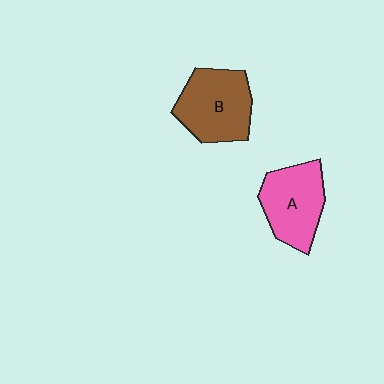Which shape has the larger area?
Shape B (brown).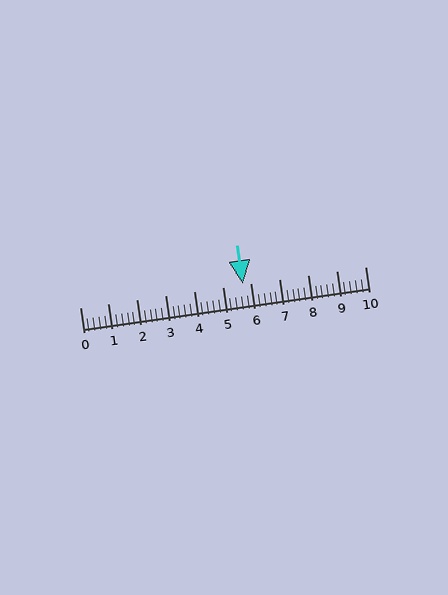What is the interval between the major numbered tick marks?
The major tick marks are spaced 1 units apart.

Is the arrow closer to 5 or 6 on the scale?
The arrow is closer to 6.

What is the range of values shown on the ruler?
The ruler shows values from 0 to 10.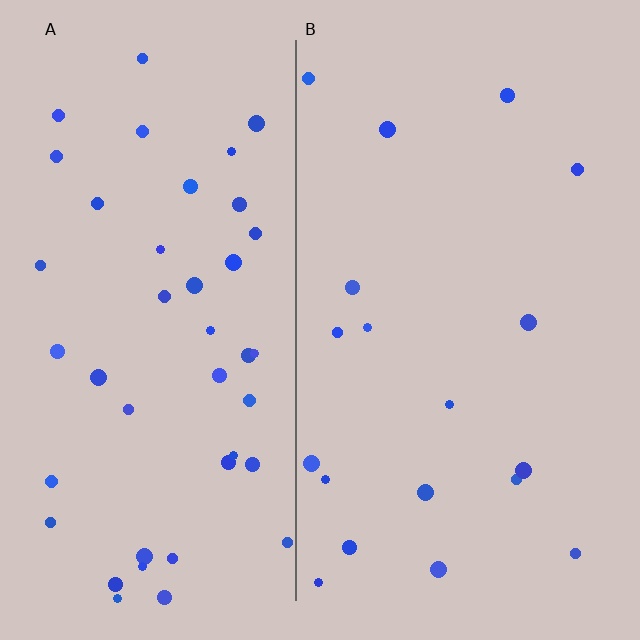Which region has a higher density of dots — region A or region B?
A (the left).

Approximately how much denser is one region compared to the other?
Approximately 2.3× — region A over region B.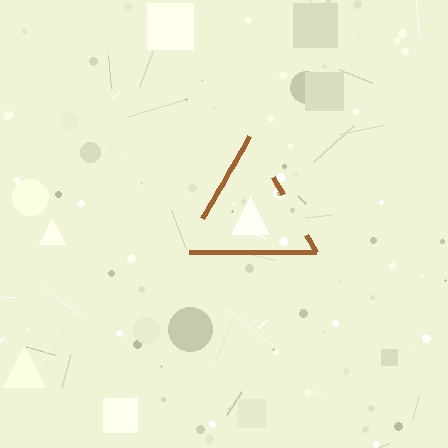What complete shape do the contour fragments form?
The contour fragments form a triangle.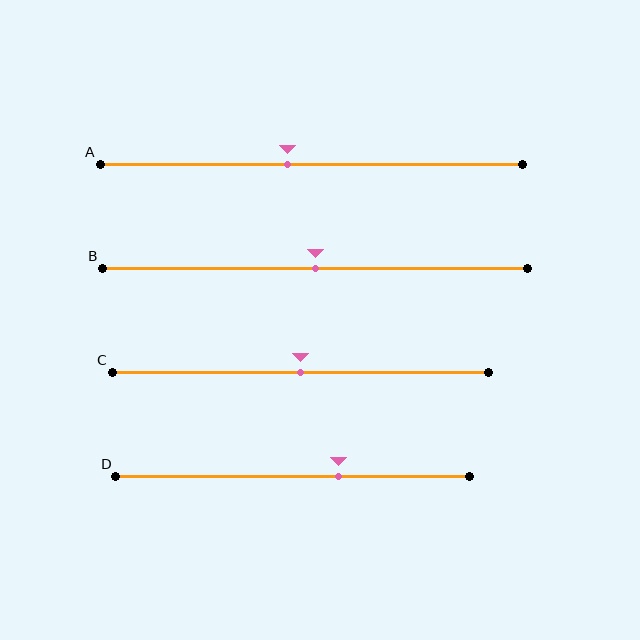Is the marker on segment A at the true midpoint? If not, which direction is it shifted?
No, the marker on segment A is shifted to the left by about 6% of the segment length.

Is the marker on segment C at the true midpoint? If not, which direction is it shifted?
Yes, the marker on segment C is at the true midpoint.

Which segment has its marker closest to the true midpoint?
Segment B has its marker closest to the true midpoint.